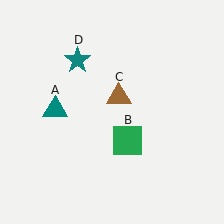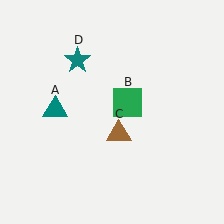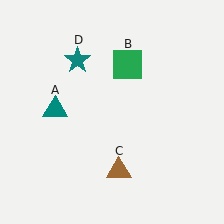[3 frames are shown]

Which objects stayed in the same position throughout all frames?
Teal triangle (object A) and teal star (object D) remained stationary.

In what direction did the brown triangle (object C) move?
The brown triangle (object C) moved down.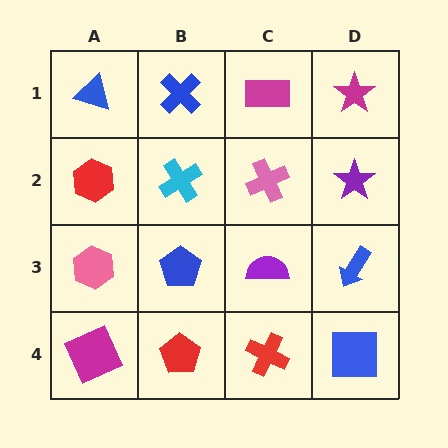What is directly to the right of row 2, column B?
A pink cross.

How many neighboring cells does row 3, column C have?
4.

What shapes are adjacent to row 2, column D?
A magenta star (row 1, column D), a blue arrow (row 3, column D), a pink cross (row 2, column C).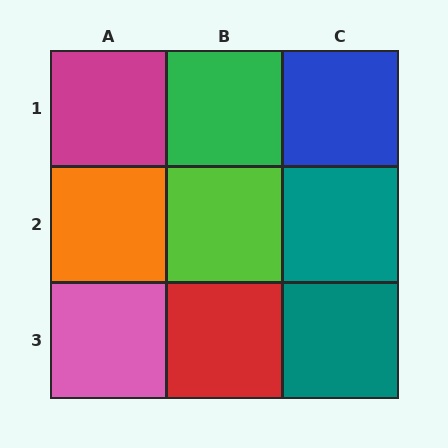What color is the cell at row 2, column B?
Lime.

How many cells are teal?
2 cells are teal.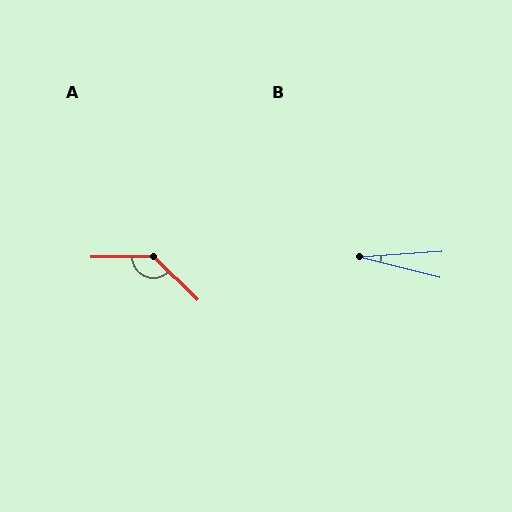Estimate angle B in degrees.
Approximately 18 degrees.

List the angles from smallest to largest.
B (18°), A (136°).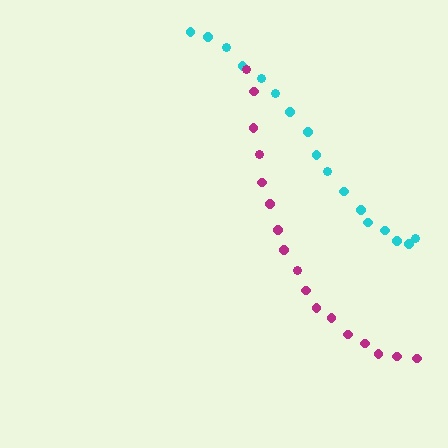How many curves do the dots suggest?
There are 2 distinct paths.